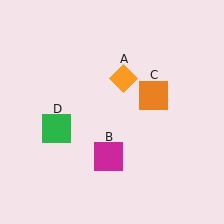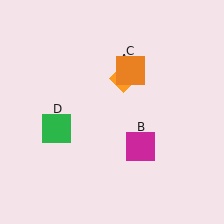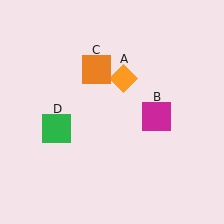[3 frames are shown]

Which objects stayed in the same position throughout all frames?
Orange diamond (object A) and green square (object D) remained stationary.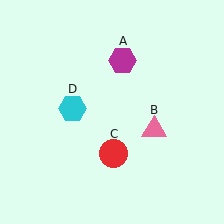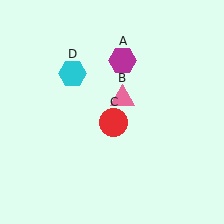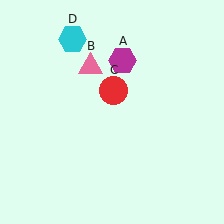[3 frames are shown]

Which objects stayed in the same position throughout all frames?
Magenta hexagon (object A) remained stationary.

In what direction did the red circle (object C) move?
The red circle (object C) moved up.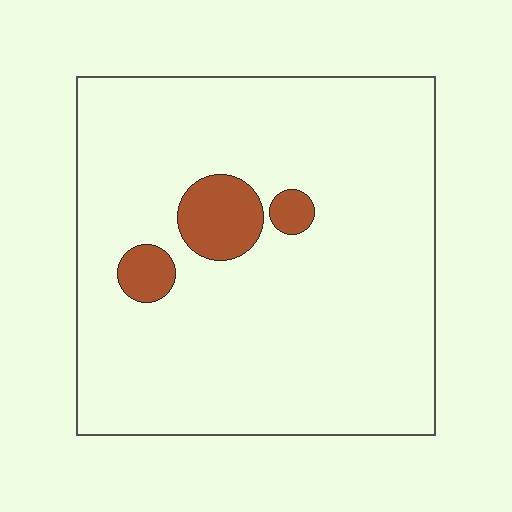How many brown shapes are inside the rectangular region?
3.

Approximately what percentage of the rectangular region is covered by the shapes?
Approximately 10%.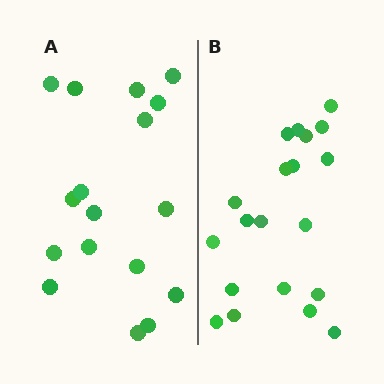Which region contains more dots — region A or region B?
Region B (the right region) has more dots.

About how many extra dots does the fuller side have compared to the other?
Region B has just a few more — roughly 2 or 3 more dots than region A.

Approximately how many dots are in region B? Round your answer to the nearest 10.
About 20 dots.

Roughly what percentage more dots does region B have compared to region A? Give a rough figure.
About 20% more.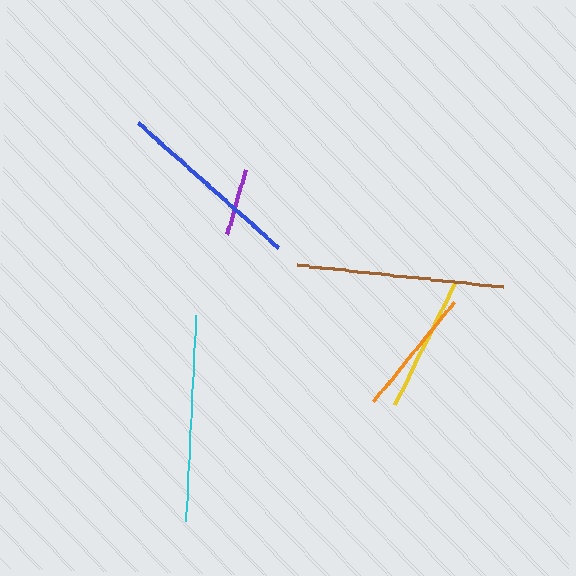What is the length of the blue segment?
The blue segment is approximately 188 pixels long.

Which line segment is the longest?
The brown line is the longest at approximately 207 pixels.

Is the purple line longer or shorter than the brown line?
The brown line is longer than the purple line.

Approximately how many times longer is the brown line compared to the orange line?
The brown line is approximately 1.6 times the length of the orange line.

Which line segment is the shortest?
The purple line is the shortest at approximately 67 pixels.